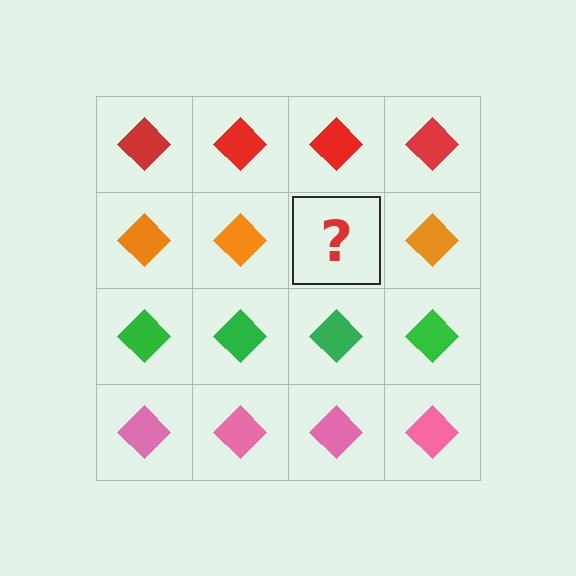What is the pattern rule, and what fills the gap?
The rule is that each row has a consistent color. The gap should be filled with an orange diamond.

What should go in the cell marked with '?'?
The missing cell should contain an orange diamond.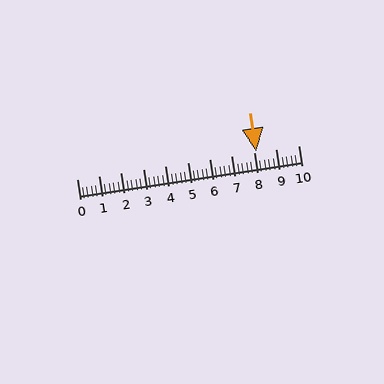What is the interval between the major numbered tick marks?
The major tick marks are spaced 1 units apart.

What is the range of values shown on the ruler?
The ruler shows values from 0 to 10.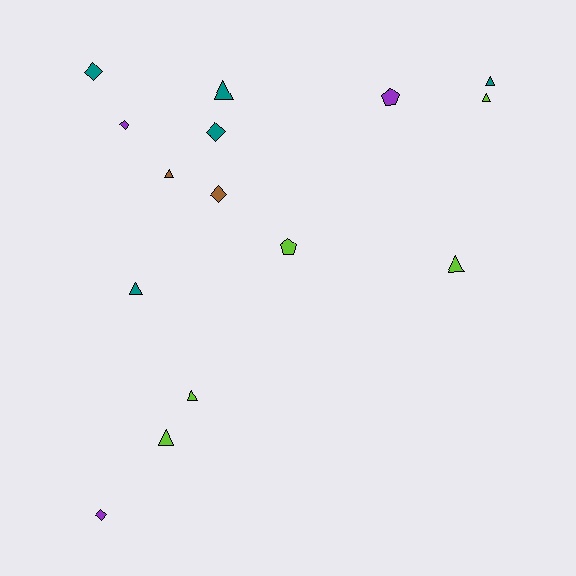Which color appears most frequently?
Lime, with 5 objects.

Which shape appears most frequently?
Triangle, with 8 objects.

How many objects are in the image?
There are 15 objects.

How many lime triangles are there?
There are 4 lime triangles.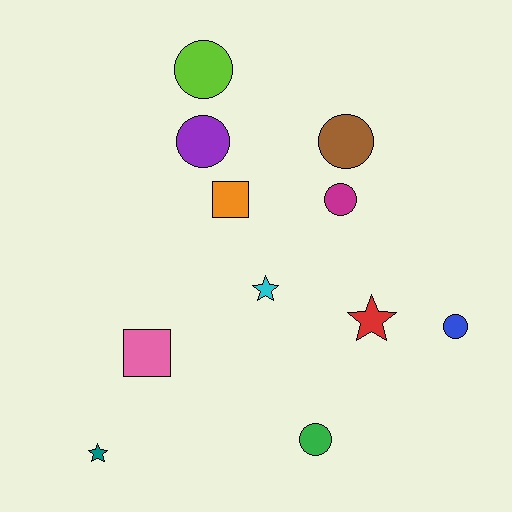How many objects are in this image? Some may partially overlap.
There are 11 objects.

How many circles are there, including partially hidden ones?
There are 6 circles.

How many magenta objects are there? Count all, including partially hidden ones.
There is 1 magenta object.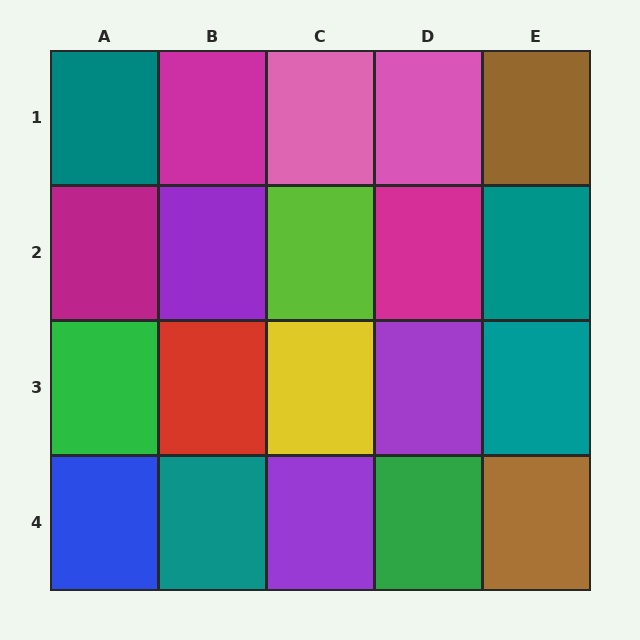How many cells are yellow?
1 cell is yellow.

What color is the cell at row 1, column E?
Brown.